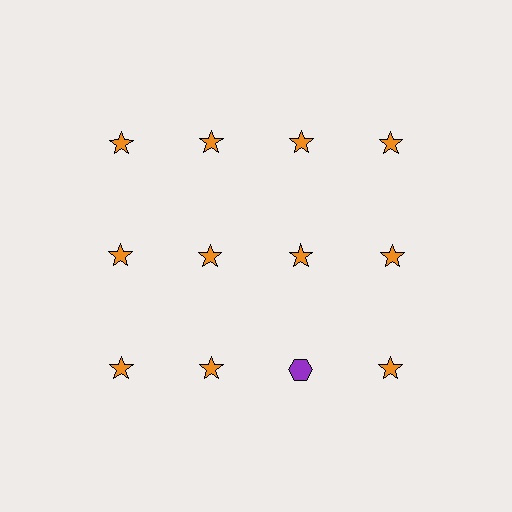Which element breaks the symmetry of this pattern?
The purple hexagon in the third row, center column breaks the symmetry. All other shapes are orange stars.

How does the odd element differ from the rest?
It differs in both color (purple instead of orange) and shape (hexagon instead of star).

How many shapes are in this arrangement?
There are 12 shapes arranged in a grid pattern.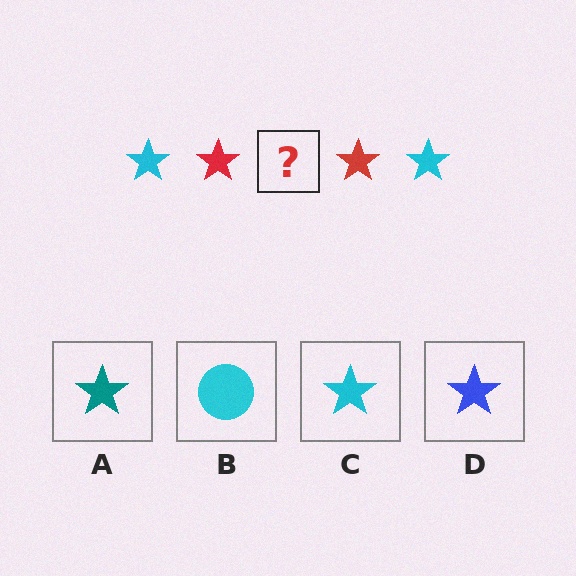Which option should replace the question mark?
Option C.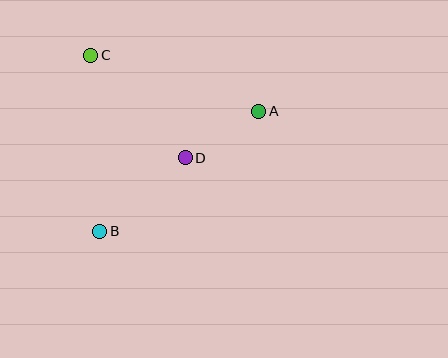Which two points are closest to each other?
Points A and D are closest to each other.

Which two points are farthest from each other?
Points A and B are farthest from each other.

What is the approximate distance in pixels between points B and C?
The distance between B and C is approximately 176 pixels.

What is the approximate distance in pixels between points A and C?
The distance between A and C is approximately 177 pixels.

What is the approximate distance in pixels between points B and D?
The distance between B and D is approximately 113 pixels.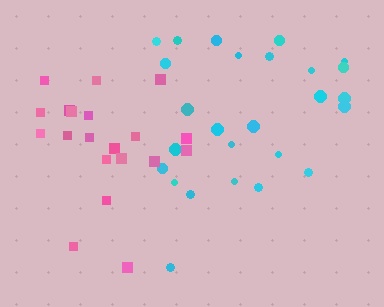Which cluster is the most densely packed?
Pink.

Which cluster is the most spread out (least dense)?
Cyan.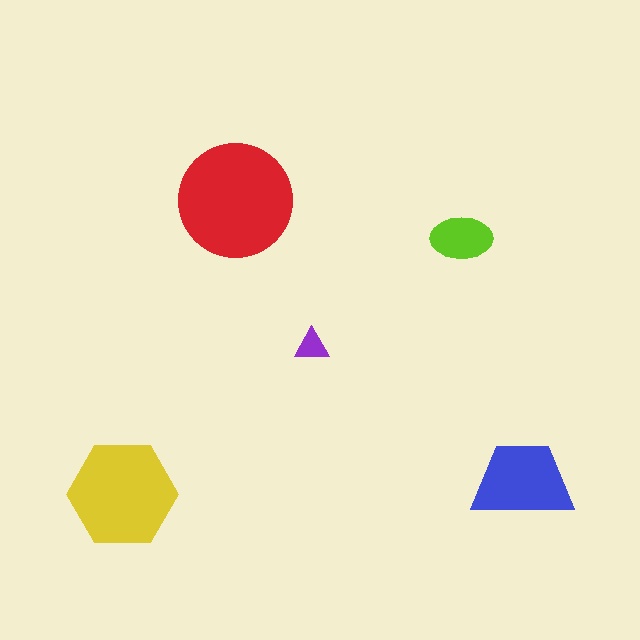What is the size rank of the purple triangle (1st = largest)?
5th.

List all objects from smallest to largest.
The purple triangle, the lime ellipse, the blue trapezoid, the yellow hexagon, the red circle.